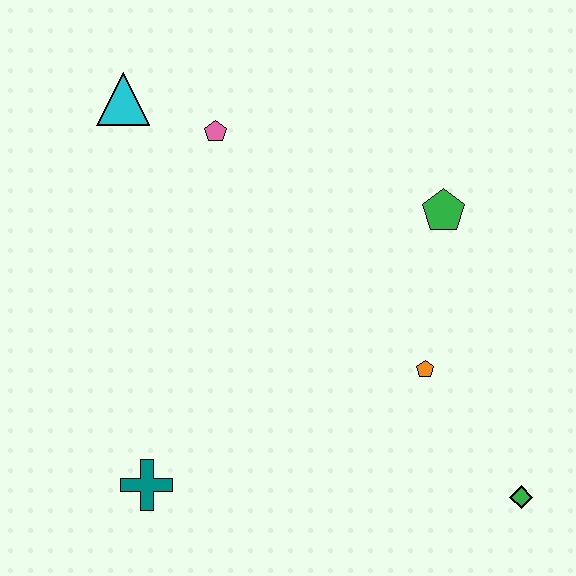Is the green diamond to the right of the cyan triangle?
Yes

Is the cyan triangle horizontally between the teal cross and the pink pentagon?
No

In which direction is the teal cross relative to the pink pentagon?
The teal cross is below the pink pentagon.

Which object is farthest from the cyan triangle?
The green diamond is farthest from the cyan triangle.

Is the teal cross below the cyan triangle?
Yes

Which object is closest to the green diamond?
The orange pentagon is closest to the green diamond.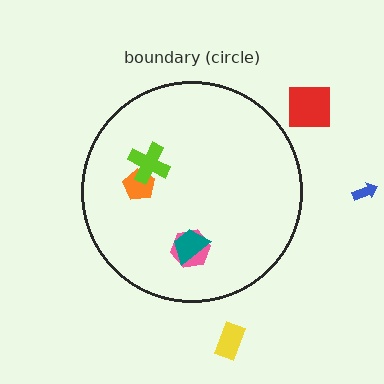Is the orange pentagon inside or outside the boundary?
Inside.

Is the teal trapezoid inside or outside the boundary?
Inside.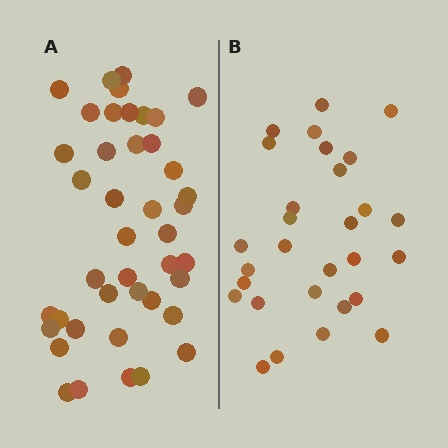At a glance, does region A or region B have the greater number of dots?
Region A (the left region) has more dots.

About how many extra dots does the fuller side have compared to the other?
Region A has approximately 15 more dots than region B.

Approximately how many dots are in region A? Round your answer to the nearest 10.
About 40 dots. (The exact count is 42, which rounds to 40.)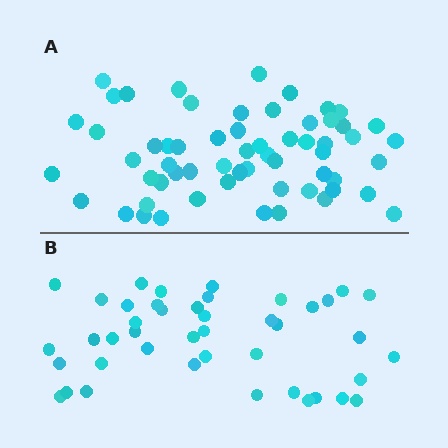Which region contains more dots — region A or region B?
Region A (the top region) has more dots.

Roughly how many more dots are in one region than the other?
Region A has approximately 15 more dots than region B.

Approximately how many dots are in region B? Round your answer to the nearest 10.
About 40 dots. (The exact count is 43, which rounds to 40.)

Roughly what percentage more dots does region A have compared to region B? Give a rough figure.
About 40% more.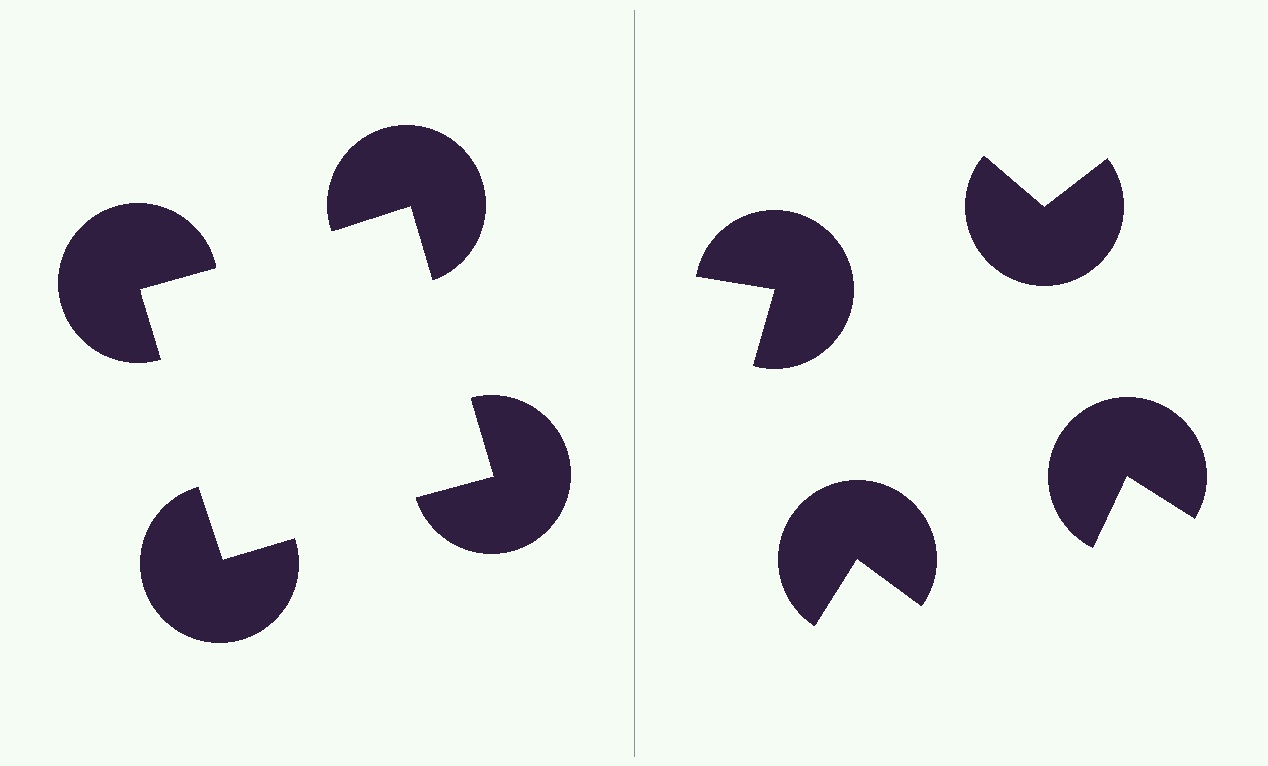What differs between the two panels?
The pac-man discs are positioned identically on both sides; only the wedge orientations differ. On the left they align to a square; on the right they are misaligned.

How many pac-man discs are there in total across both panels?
8 — 4 on each side.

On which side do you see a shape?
An illusory square appears on the left side. On the right side the wedge cuts are rotated, so no coherent shape forms.